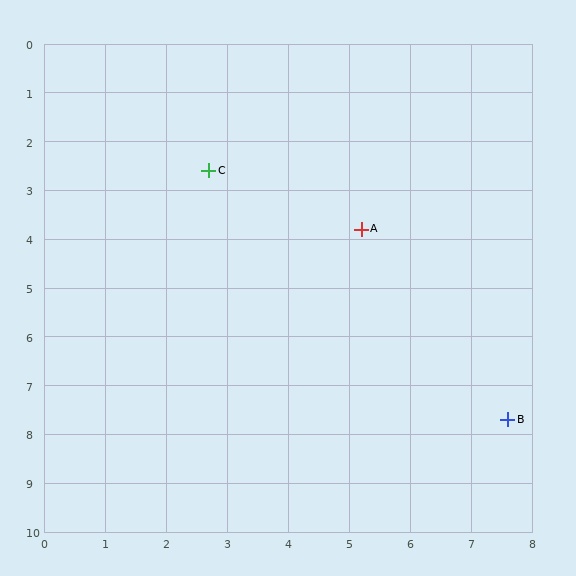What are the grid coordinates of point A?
Point A is at approximately (5.2, 3.8).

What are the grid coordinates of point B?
Point B is at approximately (7.6, 7.7).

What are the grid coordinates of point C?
Point C is at approximately (2.7, 2.6).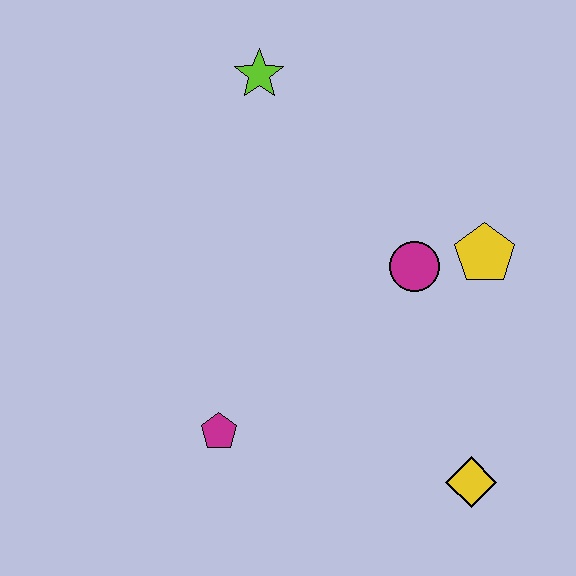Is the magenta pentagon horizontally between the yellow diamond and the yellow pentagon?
No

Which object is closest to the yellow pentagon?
The magenta circle is closest to the yellow pentagon.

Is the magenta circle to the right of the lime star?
Yes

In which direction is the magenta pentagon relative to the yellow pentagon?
The magenta pentagon is to the left of the yellow pentagon.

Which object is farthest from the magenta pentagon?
The lime star is farthest from the magenta pentagon.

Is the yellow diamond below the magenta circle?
Yes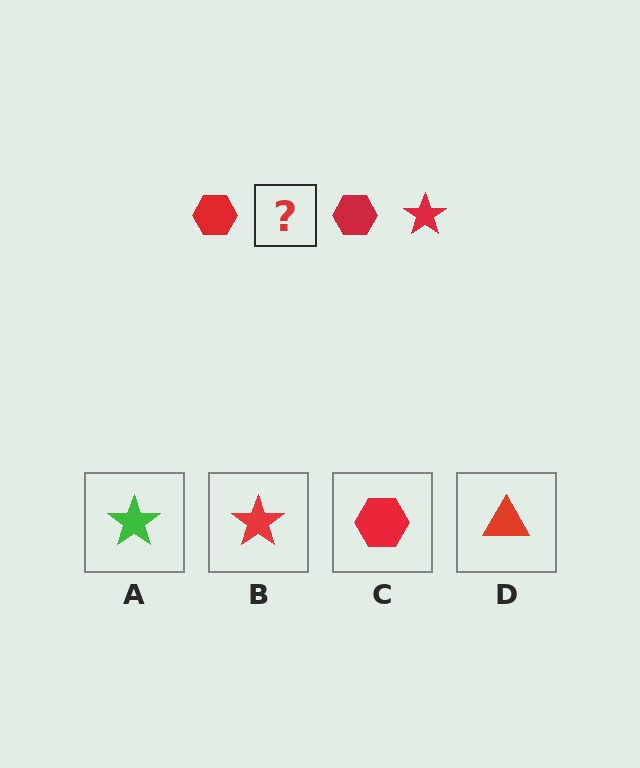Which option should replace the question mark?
Option B.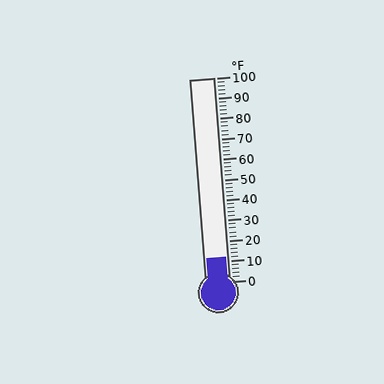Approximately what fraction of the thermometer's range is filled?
The thermometer is filled to approximately 10% of its range.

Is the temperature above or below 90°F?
The temperature is below 90°F.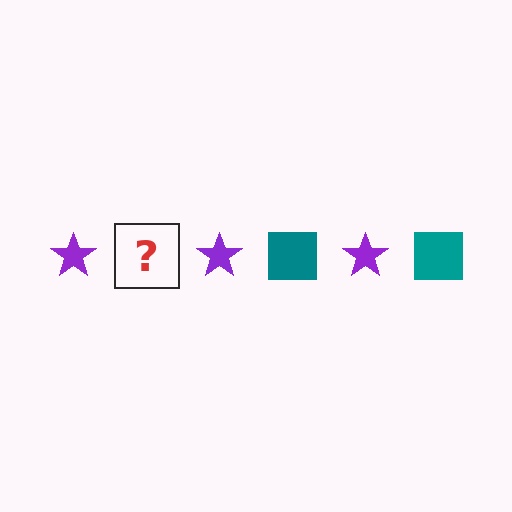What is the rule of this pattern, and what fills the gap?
The rule is that the pattern alternates between purple star and teal square. The gap should be filled with a teal square.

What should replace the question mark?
The question mark should be replaced with a teal square.